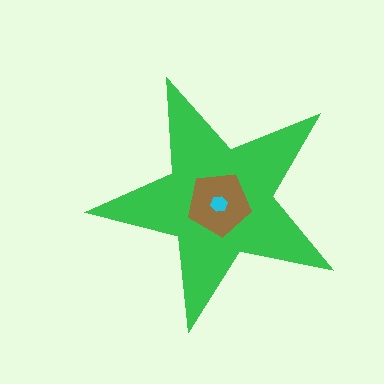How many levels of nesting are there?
3.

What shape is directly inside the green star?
The brown pentagon.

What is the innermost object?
The cyan hexagon.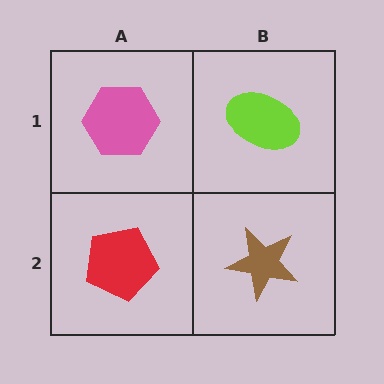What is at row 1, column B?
A lime ellipse.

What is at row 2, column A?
A red pentagon.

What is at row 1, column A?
A pink hexagon.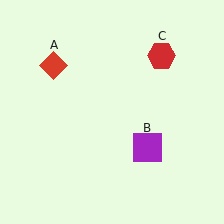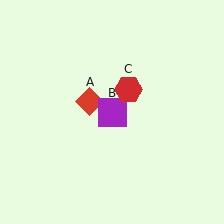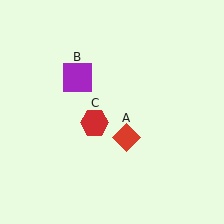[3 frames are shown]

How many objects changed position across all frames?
3 objects changed position: red diamond (object A), purple square (object B), red hexagon (object C).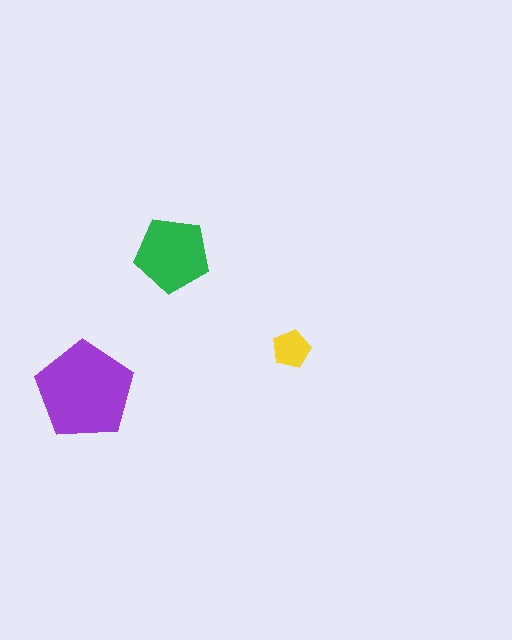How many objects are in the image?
There are 3 objects in the image.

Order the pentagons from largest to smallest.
the purple one, the green one, the yellow one.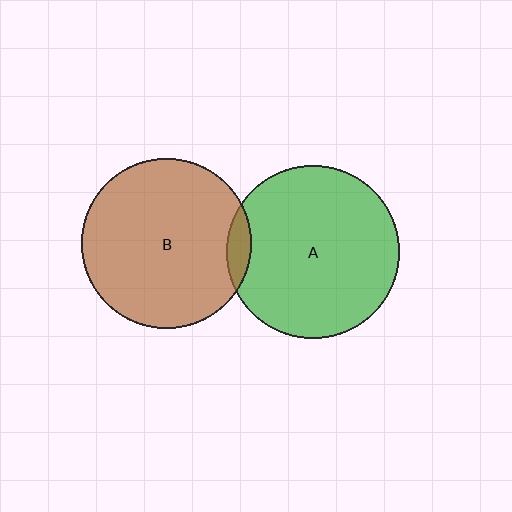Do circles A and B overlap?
Yes.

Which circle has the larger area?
Circle A (green).